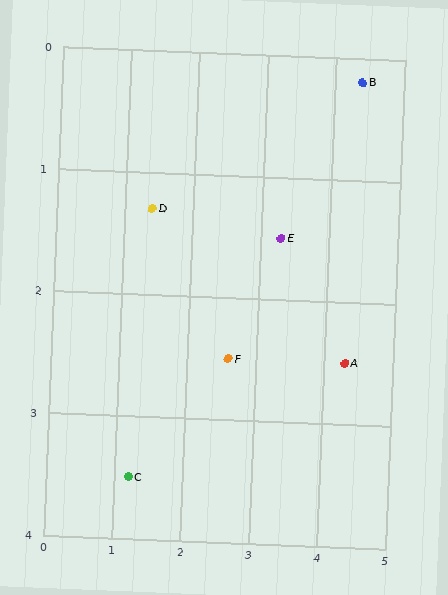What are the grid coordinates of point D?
Point D is at approximately (1.4, 1.3).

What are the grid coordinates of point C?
Point C is at approximately (1.2, 3.5).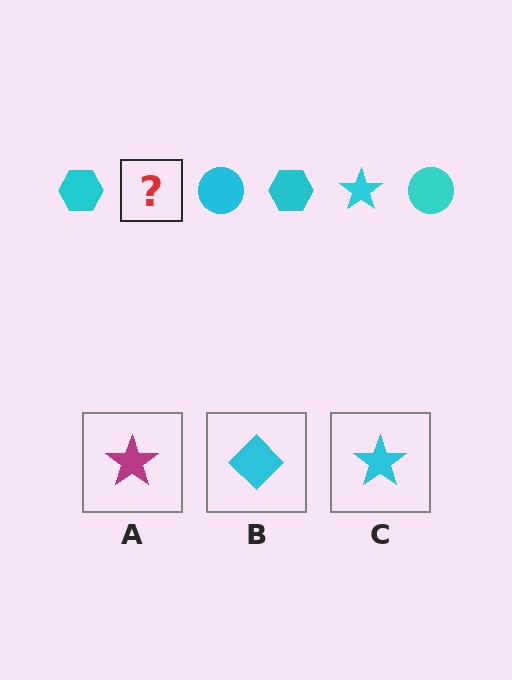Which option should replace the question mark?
Option C.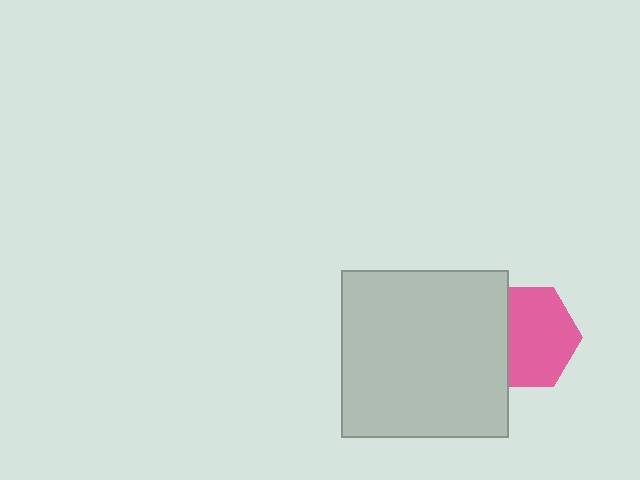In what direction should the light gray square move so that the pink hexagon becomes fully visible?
The light gray square should move left. That is the shortest direction to clear the overlap and leave the pink hexagon fully visible.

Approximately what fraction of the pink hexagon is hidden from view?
Roughly 32% of the pink hexagon is hidden behind the light gray square.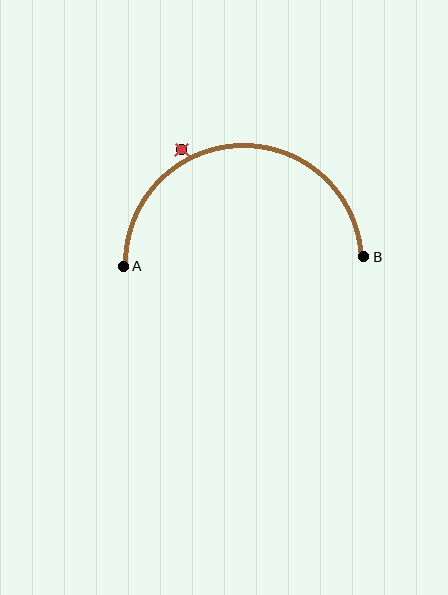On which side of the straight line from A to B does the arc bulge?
The arc bulges above the straight line connecting A and B.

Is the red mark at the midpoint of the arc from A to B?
No — the red mark does not lie on the arc at all. It sits slightly outside the curve.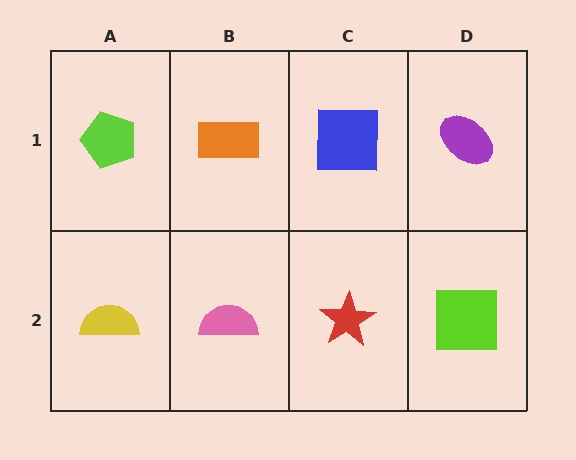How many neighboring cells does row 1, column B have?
3.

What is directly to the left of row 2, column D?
A red star.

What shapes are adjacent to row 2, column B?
An orange rectangle (row 1, column B), a yellow semicircle (row 2, column A), a red star (row 2, column C).